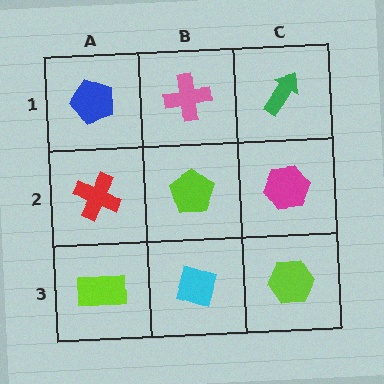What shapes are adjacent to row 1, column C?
A magenta hexagon (row 2, column C), a pink cross (row 1, column B).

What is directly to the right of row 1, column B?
A green arrow.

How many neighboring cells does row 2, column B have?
4.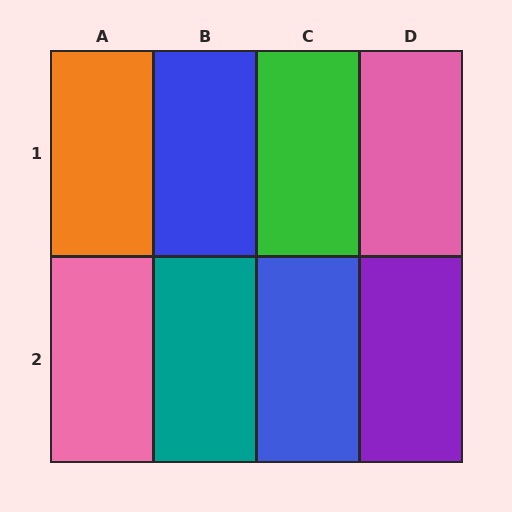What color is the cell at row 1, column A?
Orange.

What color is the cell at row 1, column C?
Green.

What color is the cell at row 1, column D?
Pink.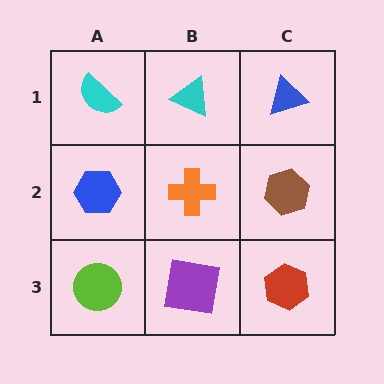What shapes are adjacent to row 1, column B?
An orange cross (row 2, column B), a cyan semicircle (row 1, column A), a blue triangle (row 1, column C).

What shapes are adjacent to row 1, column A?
A blue hexagon (row 2, column A), a cyan triangle (row 1, column B).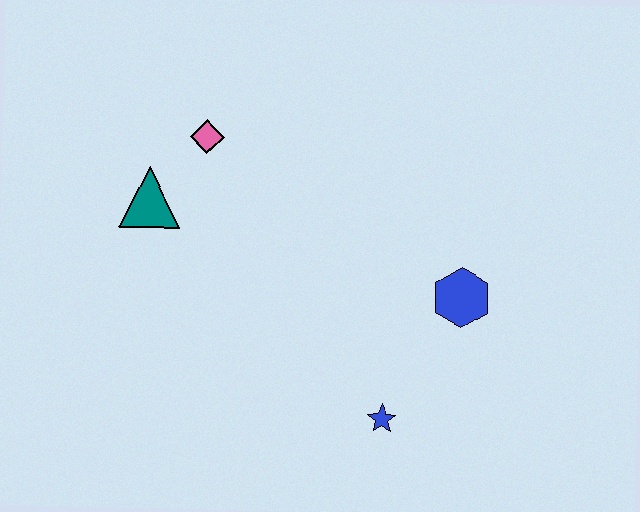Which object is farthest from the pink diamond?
The blue star is farthest from the pink diamond.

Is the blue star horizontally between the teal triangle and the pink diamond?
No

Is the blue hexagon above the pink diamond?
No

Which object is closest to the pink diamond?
The teal triangle is closest to the pink diamond.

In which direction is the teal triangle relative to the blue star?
The teal triangle is to the left of the blue star.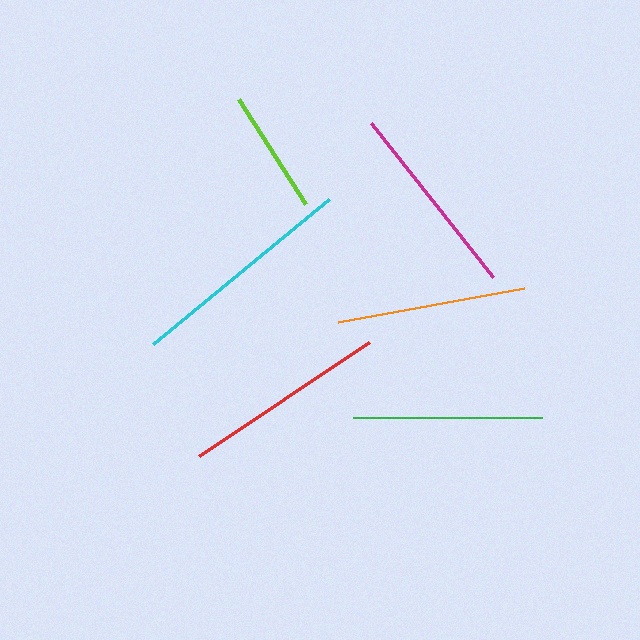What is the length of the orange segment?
The orange segment is approximately 189 pixels long.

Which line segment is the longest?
The cyan line is the longest at approximately 228 pixels.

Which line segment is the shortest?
The lime line is the shortest at approximately 124 pixels.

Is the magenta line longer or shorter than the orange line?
The magenta line is longer than the orange line.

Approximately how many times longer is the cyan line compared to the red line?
The cyan line is approximately 1.1 times the length of the red line.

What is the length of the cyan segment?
The cyan segment is approximately 228 pixels long.